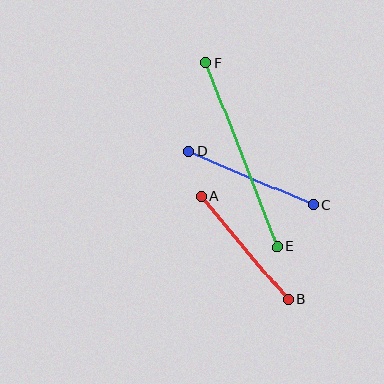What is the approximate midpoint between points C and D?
The midpoint is at approximately (251, 178) pixels.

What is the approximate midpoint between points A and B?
The midpoint is at approximately (244, 248) pixels.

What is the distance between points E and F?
The distance is approximately 198 pixels.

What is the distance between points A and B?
The distance is approximately 135 pixels.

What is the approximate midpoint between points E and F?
The midpoint is at approximately (242, 155) pixels.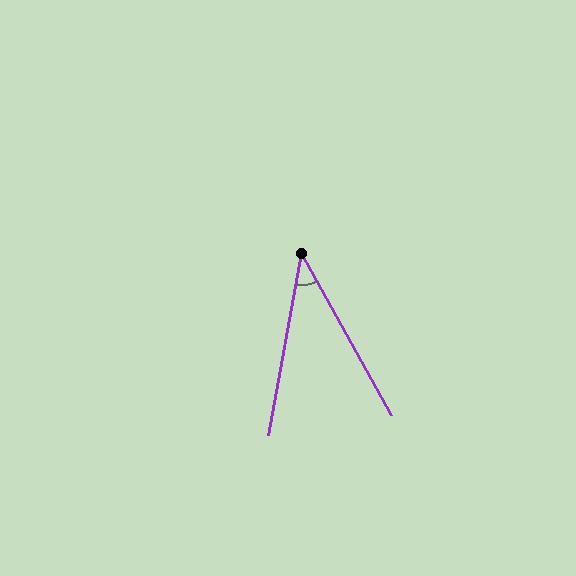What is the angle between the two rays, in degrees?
Approximately 40 degrees.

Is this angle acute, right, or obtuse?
It is acute.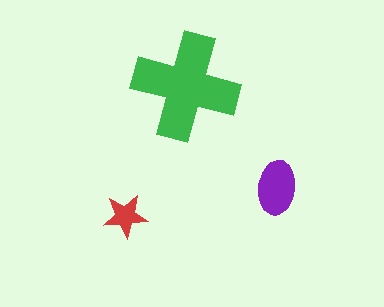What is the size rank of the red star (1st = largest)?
3rd.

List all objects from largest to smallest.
The green cross, the purple ellipse, the red star.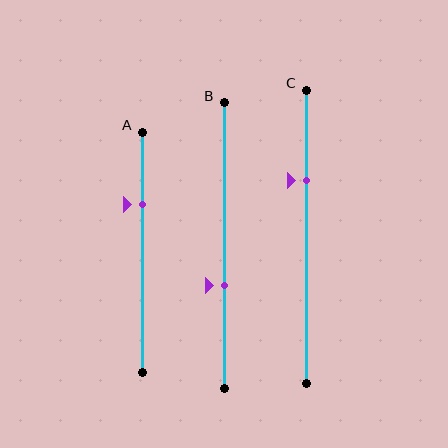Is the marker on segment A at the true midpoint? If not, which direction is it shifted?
No, the marker on segment A is shifted upward by about 20% of the segment length.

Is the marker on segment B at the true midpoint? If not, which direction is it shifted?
No, the marker on segment B is shifted downward by about 14% of the segment length.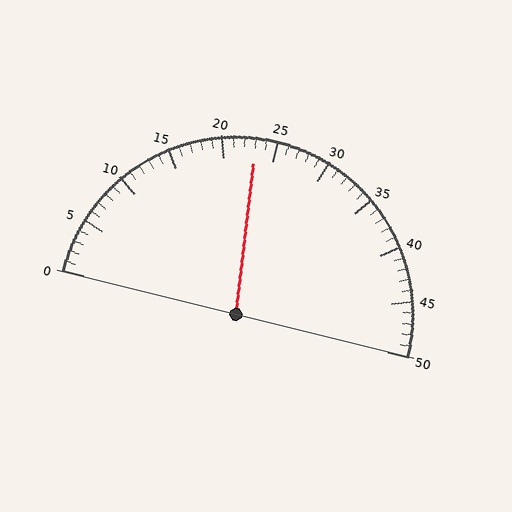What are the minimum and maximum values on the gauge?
The gauge ranges from 0 to 50.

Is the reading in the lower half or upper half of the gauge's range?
The reading is in the lower half of the range (0 to 50).